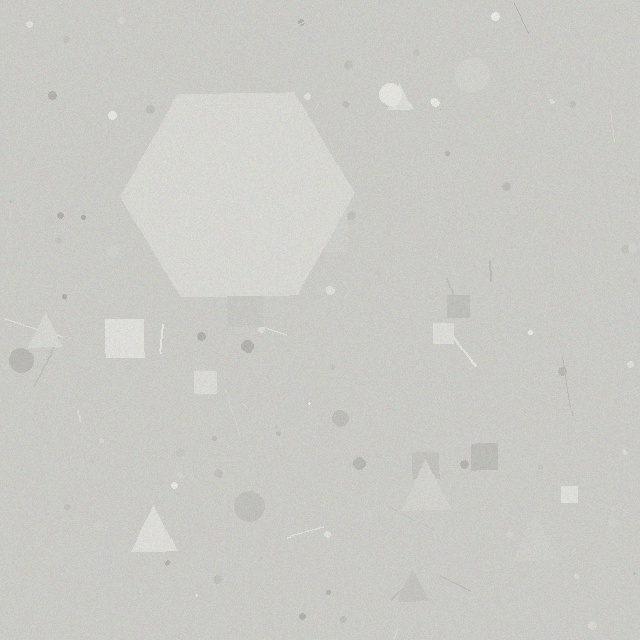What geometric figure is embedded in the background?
A hexagon is embedded in the background.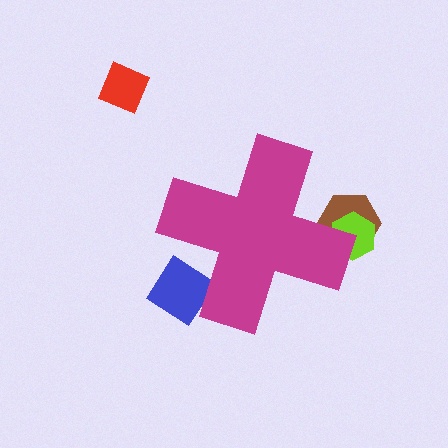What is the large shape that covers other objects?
A magenta cross.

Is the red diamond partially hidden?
No, the red diamond is fully visible.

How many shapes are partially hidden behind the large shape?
3 shapes are partially hidden.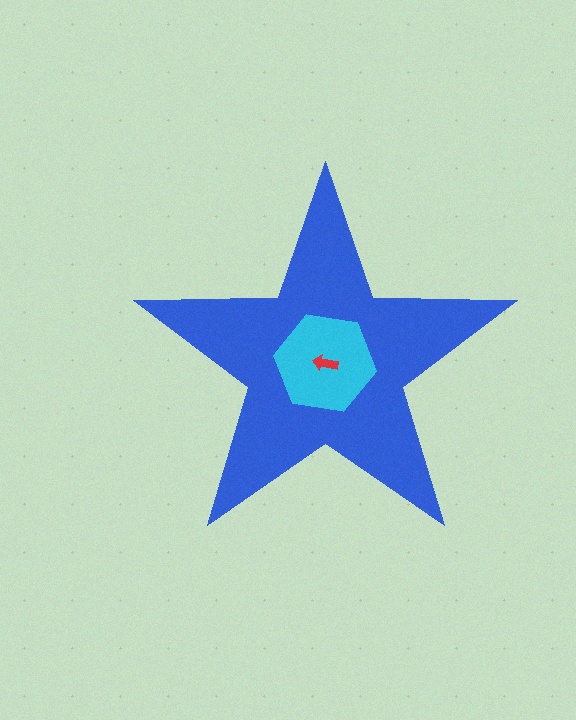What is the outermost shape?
The blue star.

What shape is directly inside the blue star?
The cyan hexagon.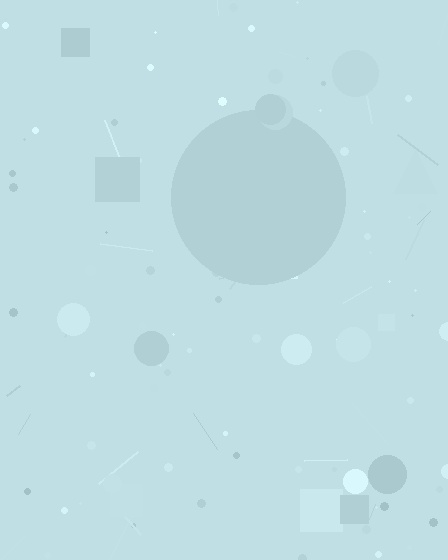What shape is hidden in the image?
A circle is hidden in the image.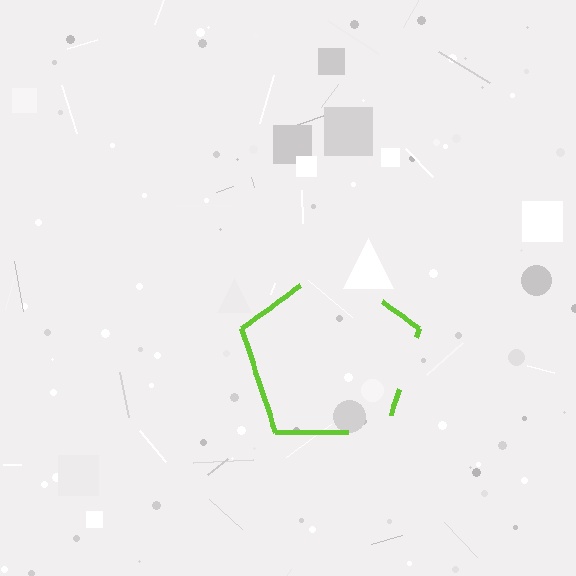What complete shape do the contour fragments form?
The contour fragments form a pentagon.